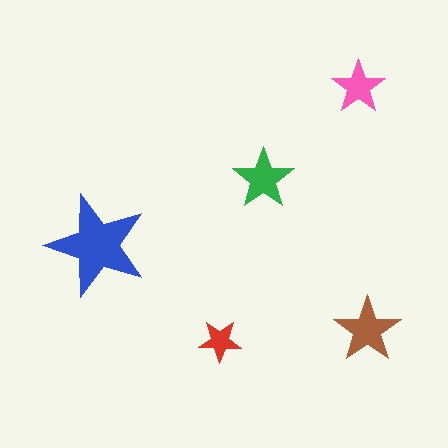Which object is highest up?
The pink star is topmost.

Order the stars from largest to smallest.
the blue one, the brown one, the green one, the pink one, the red one.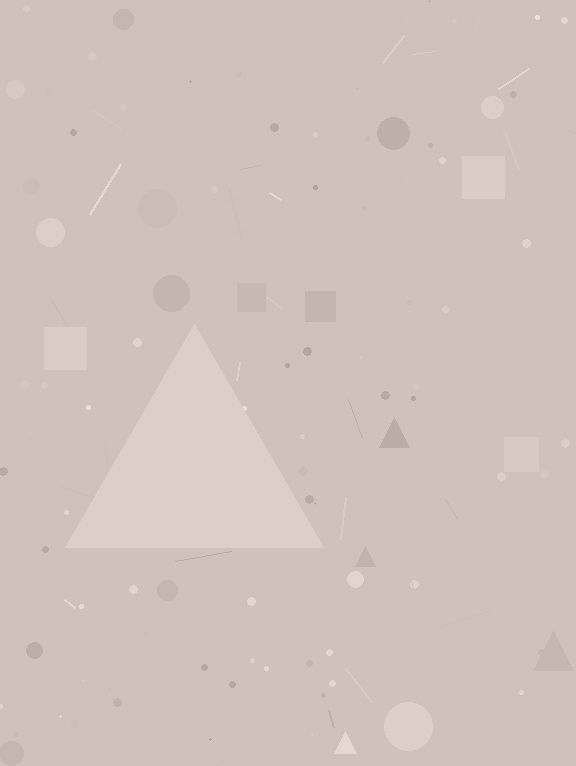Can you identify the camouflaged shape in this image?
The camouflaged shape is a triangle.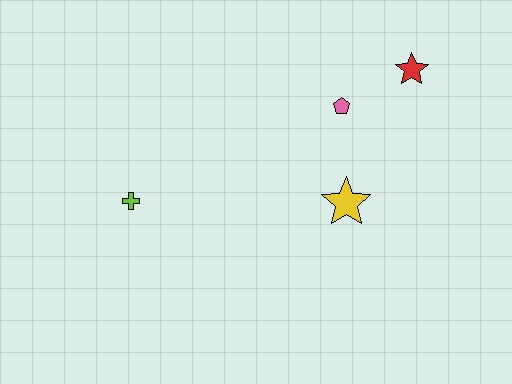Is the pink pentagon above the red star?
No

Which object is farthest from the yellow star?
The lime cross is farthest from the yellow star.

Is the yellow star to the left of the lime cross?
No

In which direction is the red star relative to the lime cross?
The red star is to the right of the lime cross.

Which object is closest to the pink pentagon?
The red star is closest to the pink pentagon.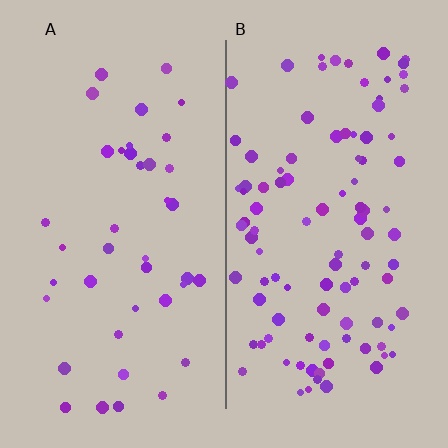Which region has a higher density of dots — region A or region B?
B (the right).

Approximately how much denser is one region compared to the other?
Approximately 2.5× — region B over region A.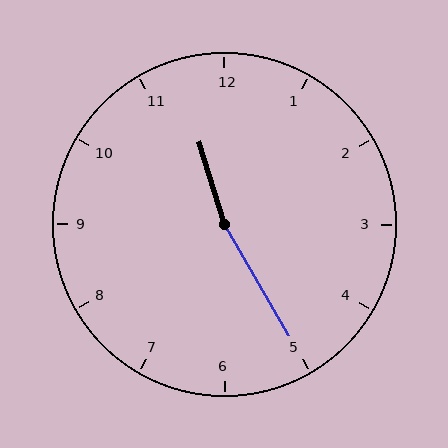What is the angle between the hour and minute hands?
Approximately 168 degrees.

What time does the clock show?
11:25.